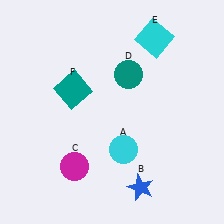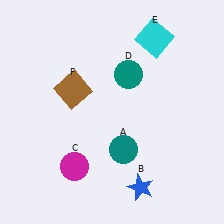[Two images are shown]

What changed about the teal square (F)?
In Image 1, F is teal. In Image 2, it changed to brown.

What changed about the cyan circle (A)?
In Image 1, A is cyan. In Image 2, it changed to teal.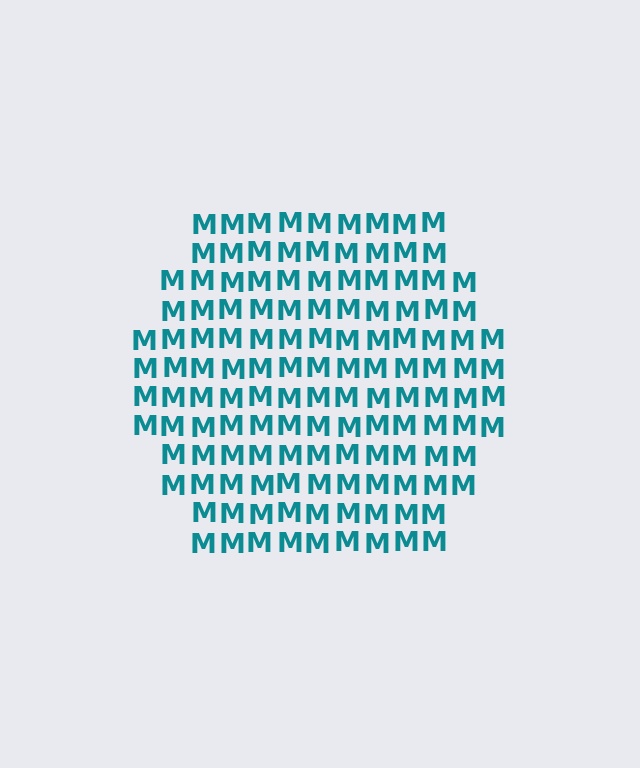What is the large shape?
The large shape is a hexagon.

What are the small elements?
The small elements are letter M's.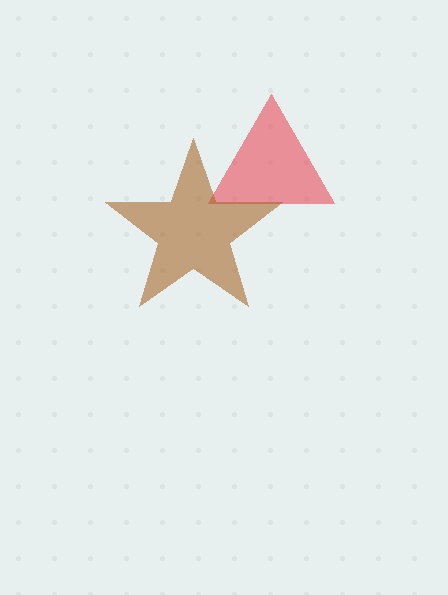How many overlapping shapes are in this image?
There are 2 overlapping shapes in the image.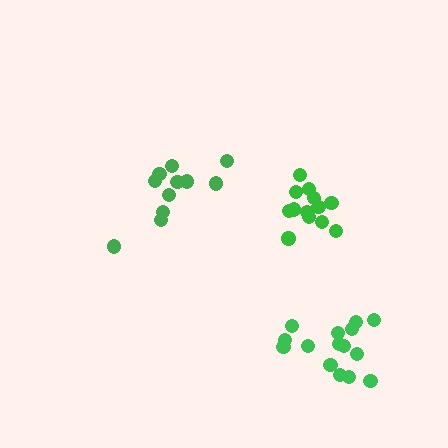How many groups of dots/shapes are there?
There are 3 groups.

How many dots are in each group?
Group 1: 13 dots, Group 2: 11 dots, Group 3: 15 dots (39 total).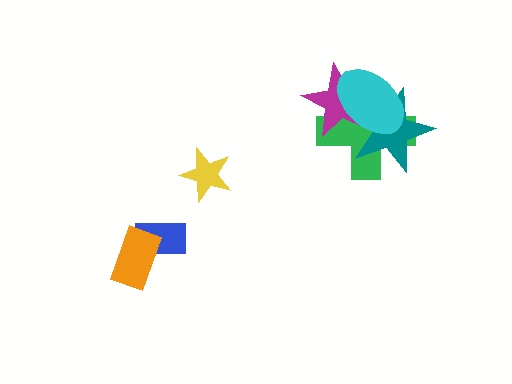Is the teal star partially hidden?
Yes, it is partially covered by another shape.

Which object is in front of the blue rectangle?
The orange rectangle is in front of the blue rectangle.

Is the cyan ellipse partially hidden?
No, no other shape covers it.